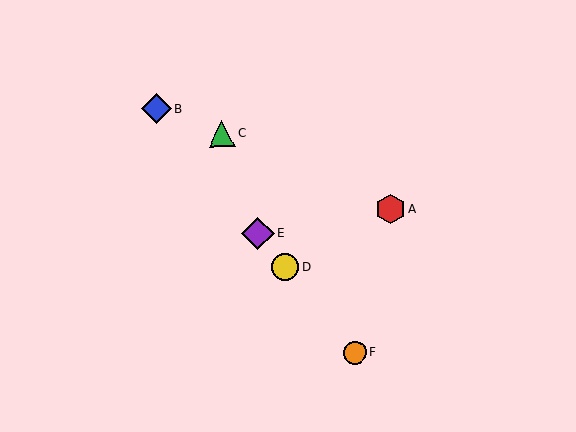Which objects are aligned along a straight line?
Objects B, D, E, F are aligned along a straight line.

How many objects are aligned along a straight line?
4 objects (B, D, E, F) are aligned along a straight line.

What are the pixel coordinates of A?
Object A is at (390, 209).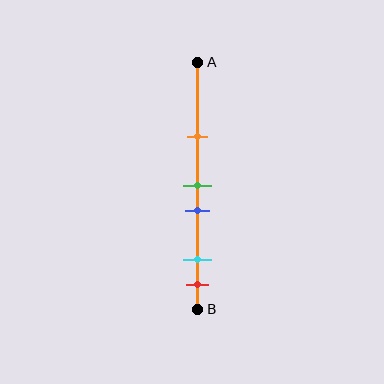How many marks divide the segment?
There are 5 marks dividing the segment.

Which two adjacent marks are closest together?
The green and blue marks are the closest adjacent pair.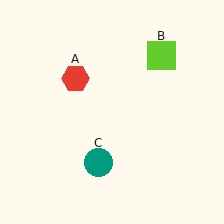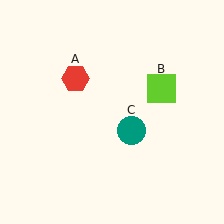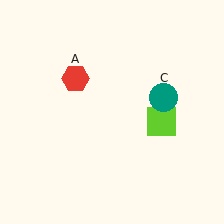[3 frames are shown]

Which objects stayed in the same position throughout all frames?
Red hexagon (object A) remained stationary.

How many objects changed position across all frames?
2 objects changed position: lime square (object B), teal circle (object C).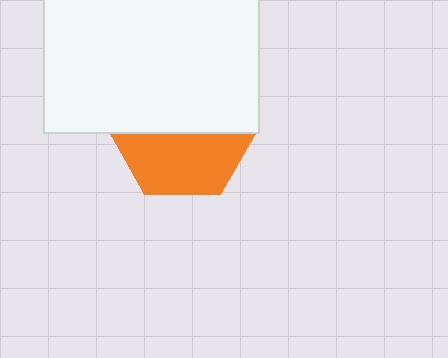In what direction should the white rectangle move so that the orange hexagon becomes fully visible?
The white rectangle should move up. That is the shortest direction to clear the overlap and leave the orange hexagon fully visible.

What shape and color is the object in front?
The object in front is a white rectangle.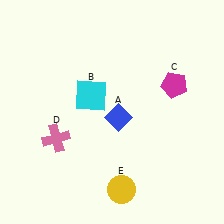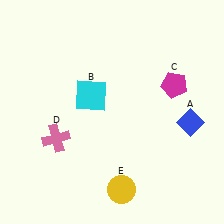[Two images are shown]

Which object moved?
The blue diamond (A) moved right.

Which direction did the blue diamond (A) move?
The blue diamond (A) moved right.